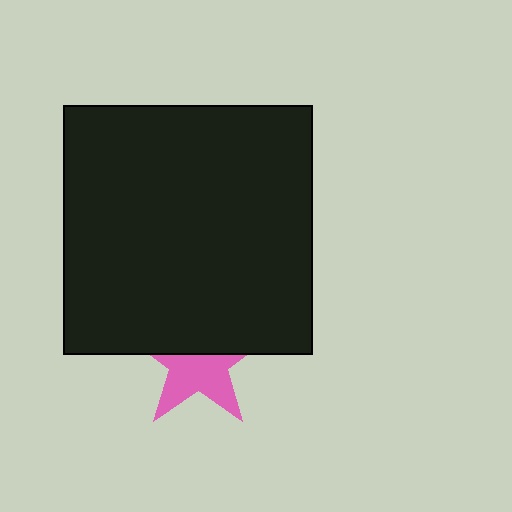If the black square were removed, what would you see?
You would see the complete pink star.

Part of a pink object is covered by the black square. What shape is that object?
It is a star.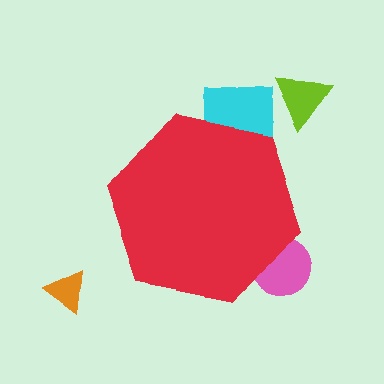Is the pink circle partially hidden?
Yes, the pink circle is partially hidden behind the red hexagon.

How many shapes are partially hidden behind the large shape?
2 shapes are partially hidden.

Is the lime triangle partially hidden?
No, the lime triangle is fully visible.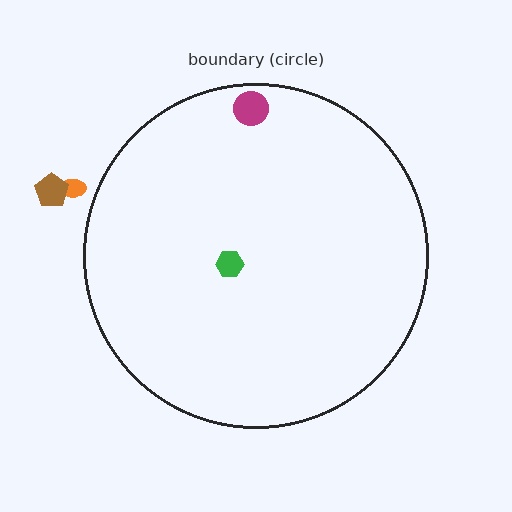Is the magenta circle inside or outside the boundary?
Inside.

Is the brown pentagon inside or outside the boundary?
Outside.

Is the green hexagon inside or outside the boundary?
Inside.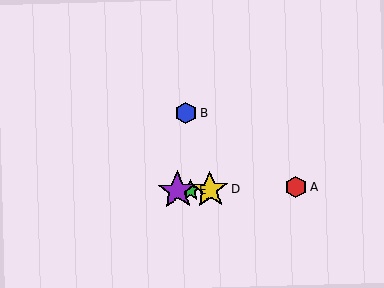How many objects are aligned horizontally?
4 objects (A, C, D, E) are aligned horizontally.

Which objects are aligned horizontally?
Objects A, C, D, E are aligned horizontally.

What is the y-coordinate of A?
Object A is at y≈187.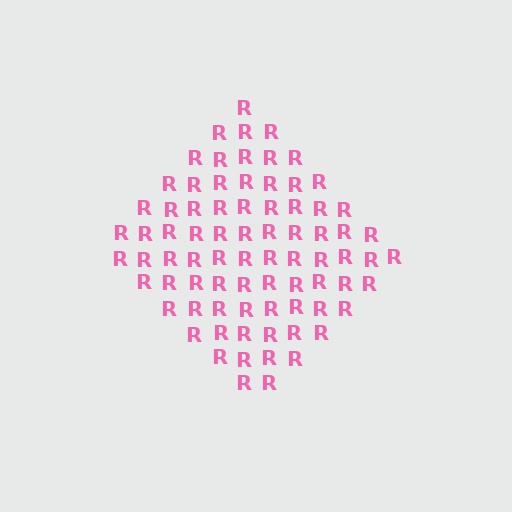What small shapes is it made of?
It is made of small letter R's.